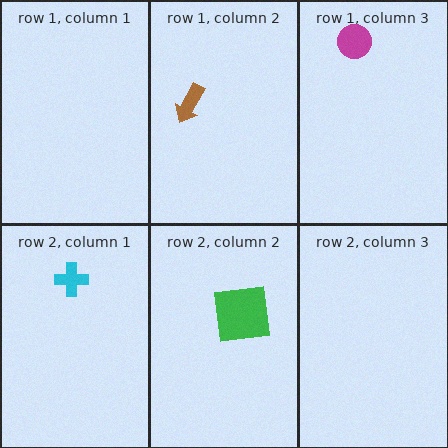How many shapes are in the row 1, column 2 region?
1.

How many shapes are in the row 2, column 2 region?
1.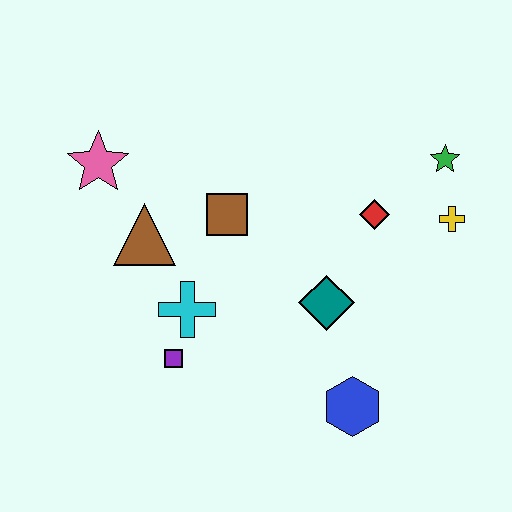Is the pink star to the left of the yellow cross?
Yes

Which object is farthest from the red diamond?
The pink star is farthest from the red diamond.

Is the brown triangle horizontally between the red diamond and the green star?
No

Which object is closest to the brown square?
The brown triangle is closest to the brown square.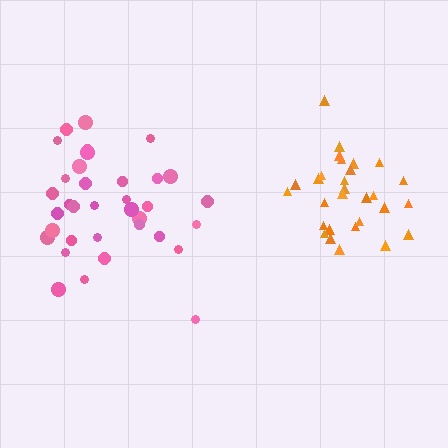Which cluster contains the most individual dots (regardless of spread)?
Pink (35).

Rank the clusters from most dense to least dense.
orange, pink.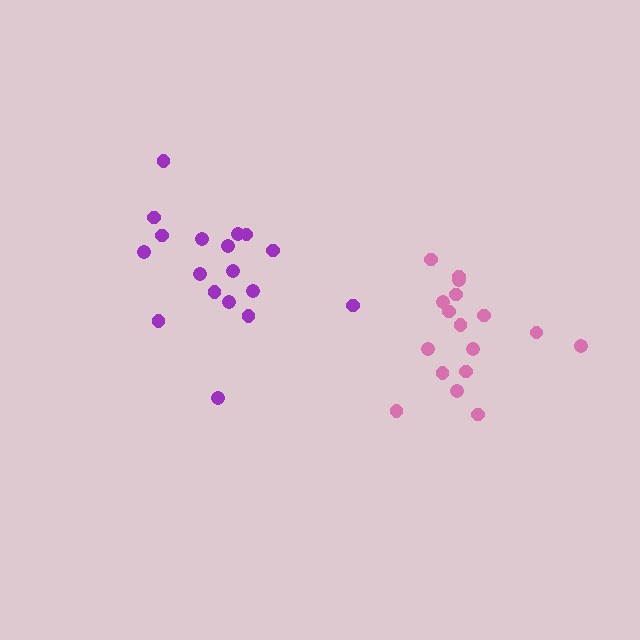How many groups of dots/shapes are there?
There are 2 groups.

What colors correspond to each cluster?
The clusters are colored: pink, purple.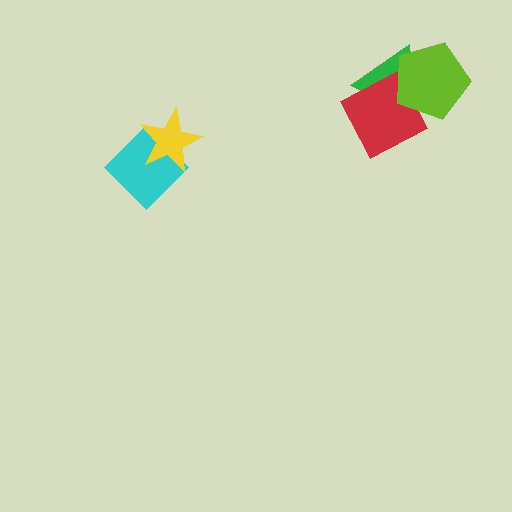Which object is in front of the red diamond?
The lime pentagon is in front of the red diamond.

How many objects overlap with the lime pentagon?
2 objects overlap with the lime pentagon.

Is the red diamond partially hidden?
Yes, it is partially covered by another shape.